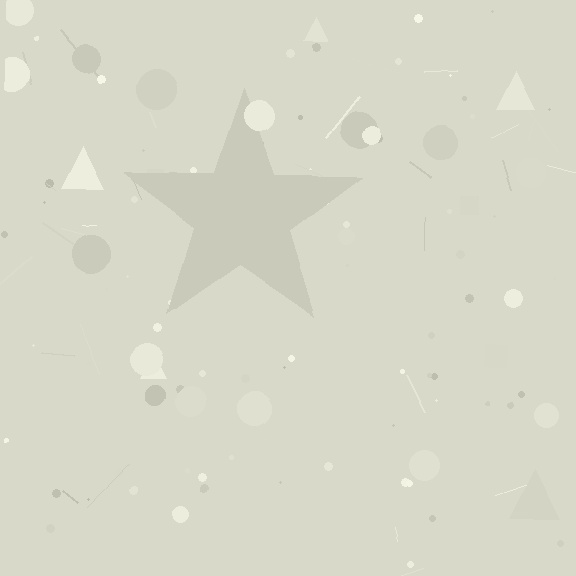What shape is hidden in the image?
A star is hidden in the image.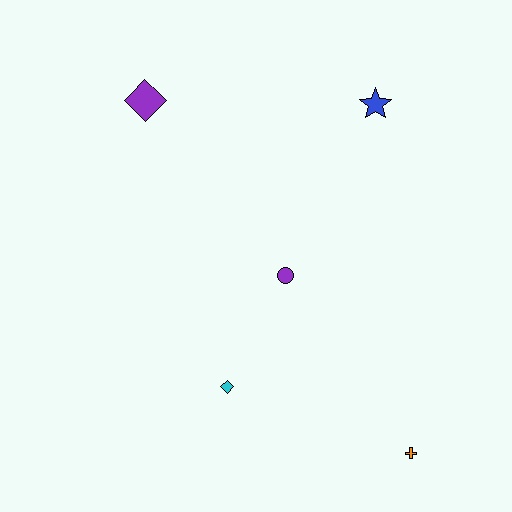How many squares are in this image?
There are no squares.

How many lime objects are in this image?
There are no lime objects.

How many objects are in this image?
There are 5 objects.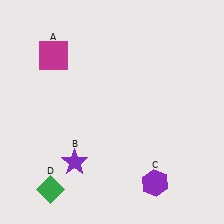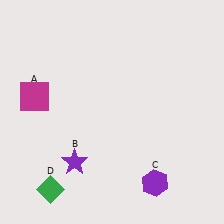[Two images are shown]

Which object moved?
The magenta square (A) moved down.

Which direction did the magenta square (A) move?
The magenta square (A) moved down.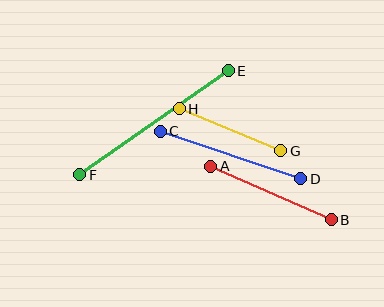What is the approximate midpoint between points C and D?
The midpoint is at approximately (230, 155) pixels.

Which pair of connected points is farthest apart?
Points E and F are farthest apart.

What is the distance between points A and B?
The distance is approximately 132 pixels.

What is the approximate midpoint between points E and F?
The midpoint is at approximately (154, 123) pixels.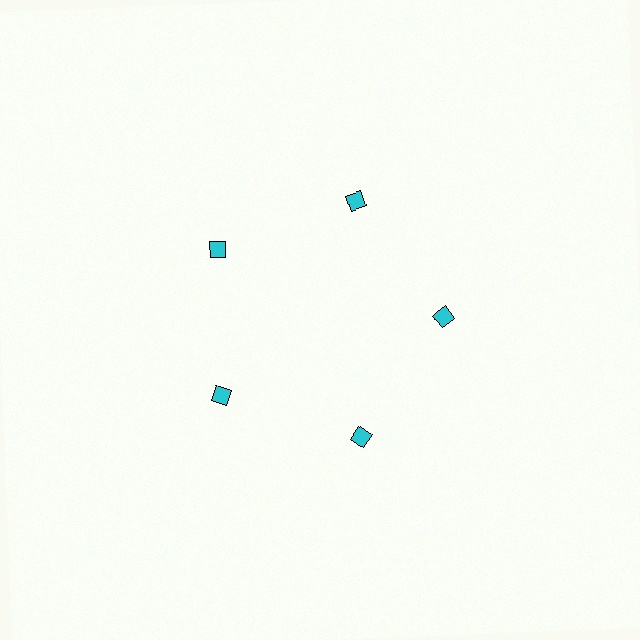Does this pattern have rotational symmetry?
Yes, this pattern has 5-fold rotational symmetry. It looks the same after rotating 72 degrees around the center.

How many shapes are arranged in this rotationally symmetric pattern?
There are 5 shapes, arranged in 5 groups of 1.